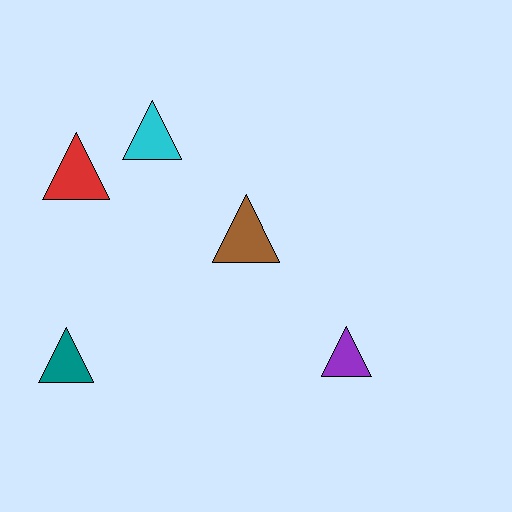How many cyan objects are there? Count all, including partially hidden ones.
There is 1 cyan object.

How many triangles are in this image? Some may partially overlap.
There are 5 triangles.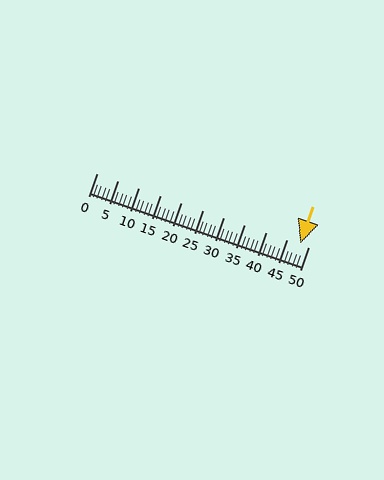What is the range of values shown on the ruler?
The ruler shows values from 0 to 50.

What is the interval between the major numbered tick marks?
The major tick marks are spaced 5 units apart.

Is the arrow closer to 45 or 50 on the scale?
The arrow is closer to 50.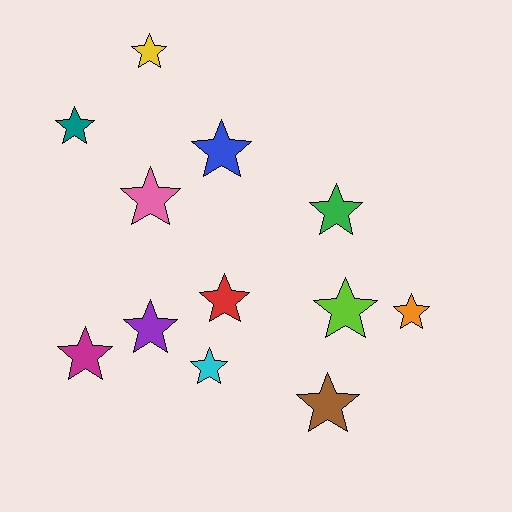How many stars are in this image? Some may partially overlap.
There are 12 stars.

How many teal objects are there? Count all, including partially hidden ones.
There is 1 teal object.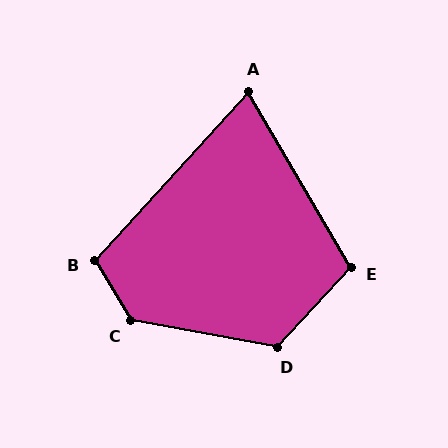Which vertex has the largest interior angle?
C, at approximately 131 degrees.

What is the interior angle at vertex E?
Approximately 107 degrees (obtuse).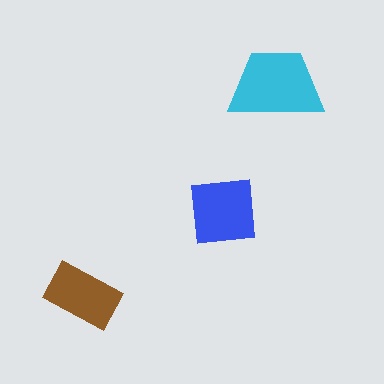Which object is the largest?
The cyan trapezoid.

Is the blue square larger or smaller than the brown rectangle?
Larger.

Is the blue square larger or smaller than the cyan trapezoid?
Smaller.